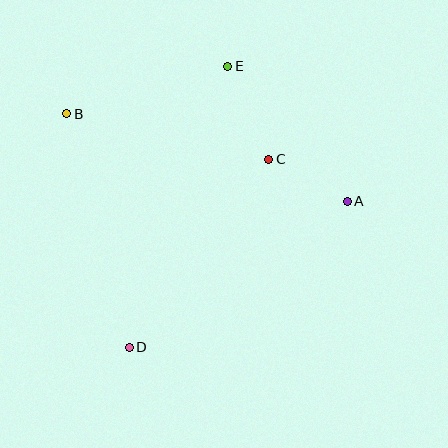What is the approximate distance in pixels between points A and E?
The distance between A and E is approximately 180 pixels.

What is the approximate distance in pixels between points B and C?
The distance between B and C is approximately 207 pixels.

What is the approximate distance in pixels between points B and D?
The distance between B and D is approximately 242 pixels.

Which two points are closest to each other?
Points A and C are closest to each other.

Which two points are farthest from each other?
Points D and E are farthest from each other.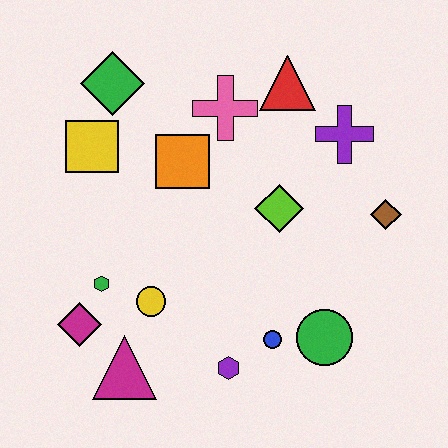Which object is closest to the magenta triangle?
The magenta diamond is closest to the magenta triangle.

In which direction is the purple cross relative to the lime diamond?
The purple cross is above the lime diamond.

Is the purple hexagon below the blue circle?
Yes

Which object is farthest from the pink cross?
The magenta triangle is farthest from the pink cross.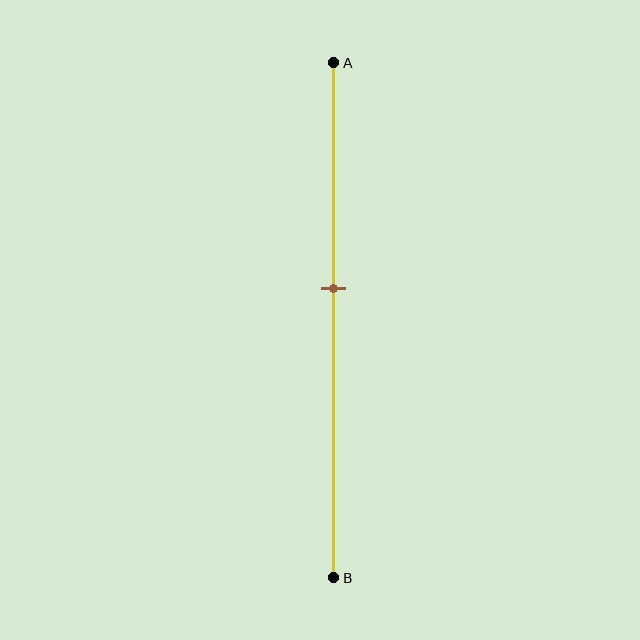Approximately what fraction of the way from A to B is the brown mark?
The brown mark is approximately 45% of the way from A to B.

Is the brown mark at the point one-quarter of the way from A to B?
No, the mark is at about 45% from A, not at the 25% one-quarter point.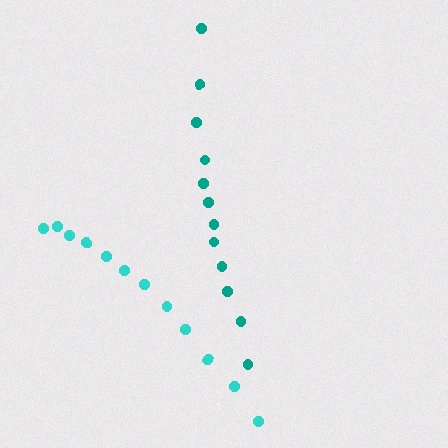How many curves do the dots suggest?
There are 2 distinct paths.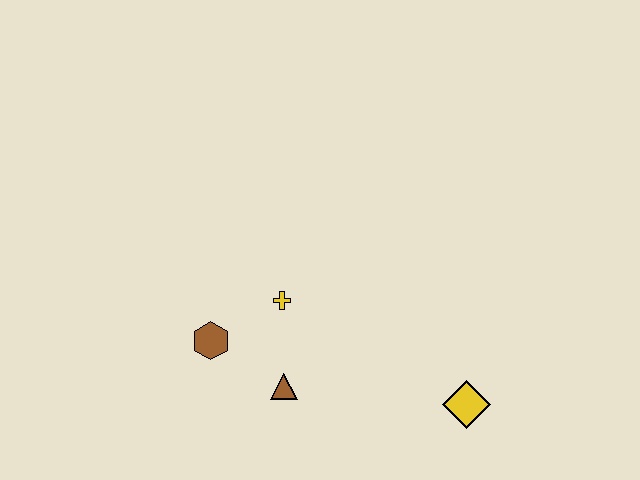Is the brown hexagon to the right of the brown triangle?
No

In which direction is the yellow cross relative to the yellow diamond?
The yellow cross is to the left of the yellow diamond.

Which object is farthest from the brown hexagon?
The yellow diamond is farthest from the brown hexagon.